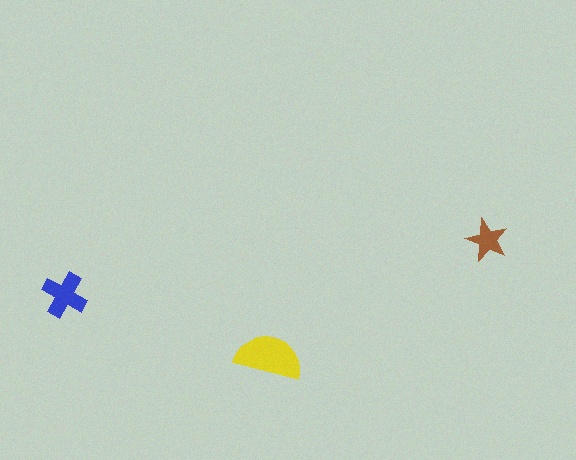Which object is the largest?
The yellow semicircle.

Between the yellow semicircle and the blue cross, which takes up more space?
The yellow semicircle.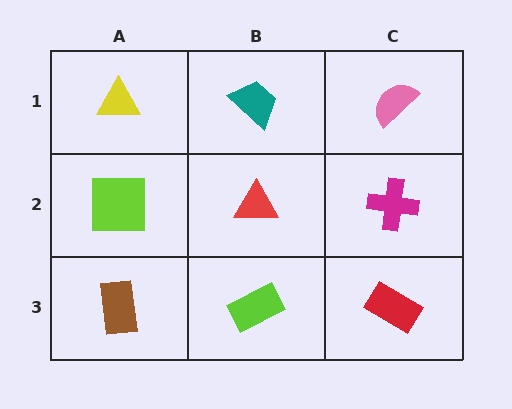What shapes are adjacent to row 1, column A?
A lime square (row 2, column A), a teal trapezoid (row 1, column B).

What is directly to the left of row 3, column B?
A brown rectangle.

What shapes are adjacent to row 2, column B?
A teal trapezoid (row 1, column B), a lime rectangle (row 3, column B), a lime square (row 2, column A), a magenta cross (row 2, column C).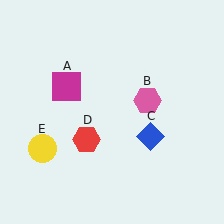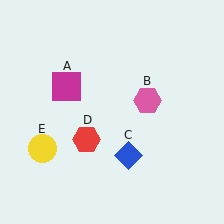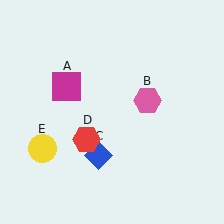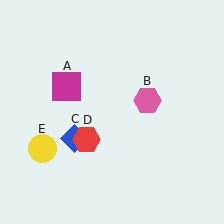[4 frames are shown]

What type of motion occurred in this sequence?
The blue diamond (object C) rotated clockwise around the center of the scene.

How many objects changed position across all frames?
1 object changed position: blue diamond (object C).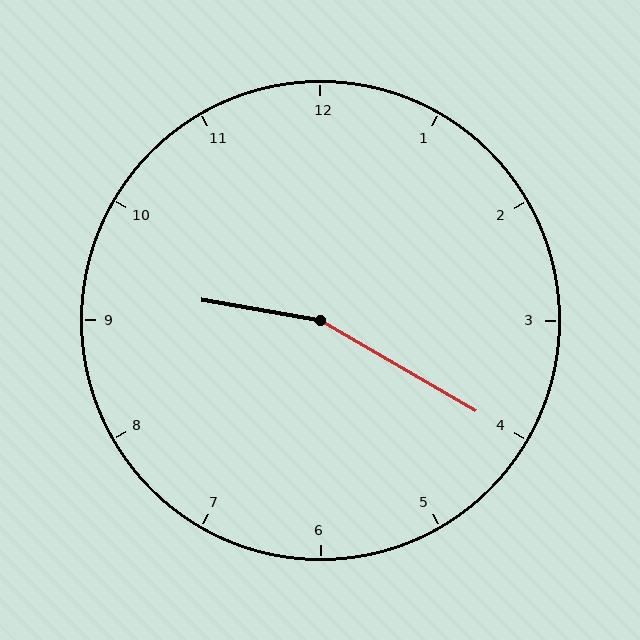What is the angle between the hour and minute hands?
Approximately 160 degrees.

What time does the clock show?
9:20.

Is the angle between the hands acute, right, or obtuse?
It is obtuse.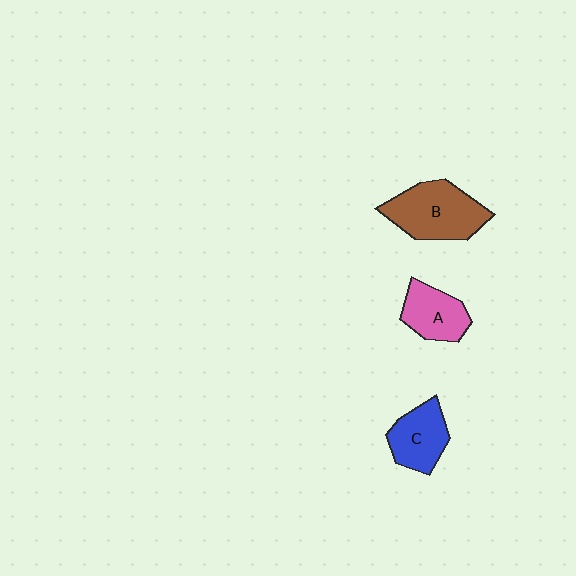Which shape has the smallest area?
Shape A (pink).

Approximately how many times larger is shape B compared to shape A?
Approximately 1.5 times.